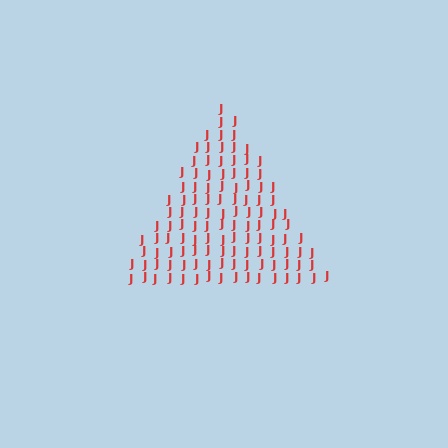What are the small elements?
The small elements are letter J's.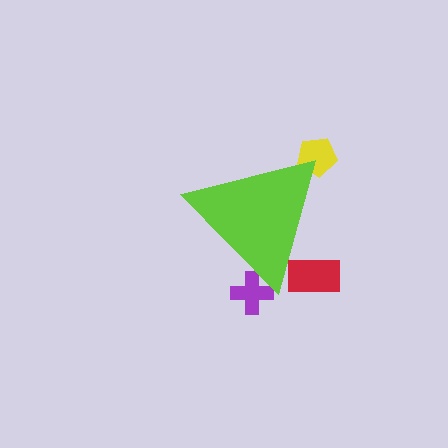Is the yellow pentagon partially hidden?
Yes, the yellow pentagon is partially hidden behind the lime triangle.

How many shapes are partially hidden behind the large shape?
3 shapes are partially hidden.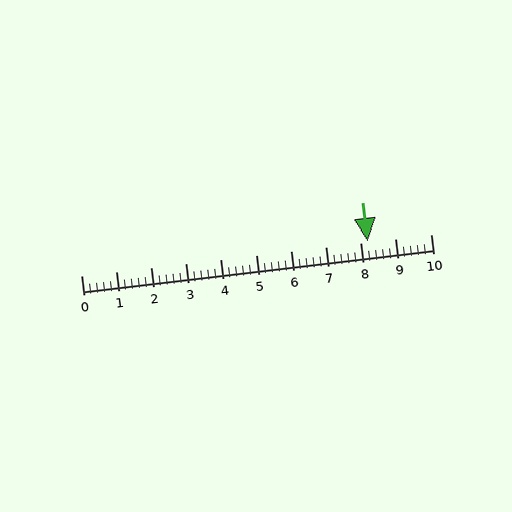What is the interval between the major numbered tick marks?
The major tick marks are spaced 1 units apart.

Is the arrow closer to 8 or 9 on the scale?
The arrow is closer to 8.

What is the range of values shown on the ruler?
The ruler shows values from 0 to 10.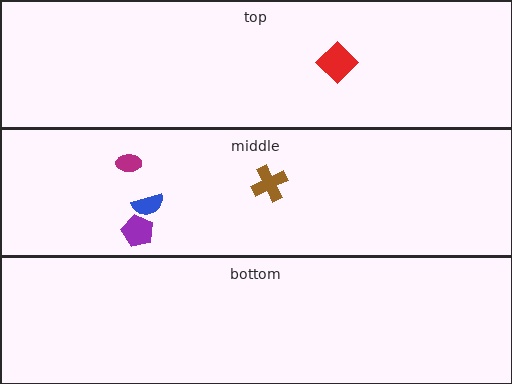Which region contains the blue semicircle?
The middle region.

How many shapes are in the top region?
1.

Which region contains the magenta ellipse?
The middle region.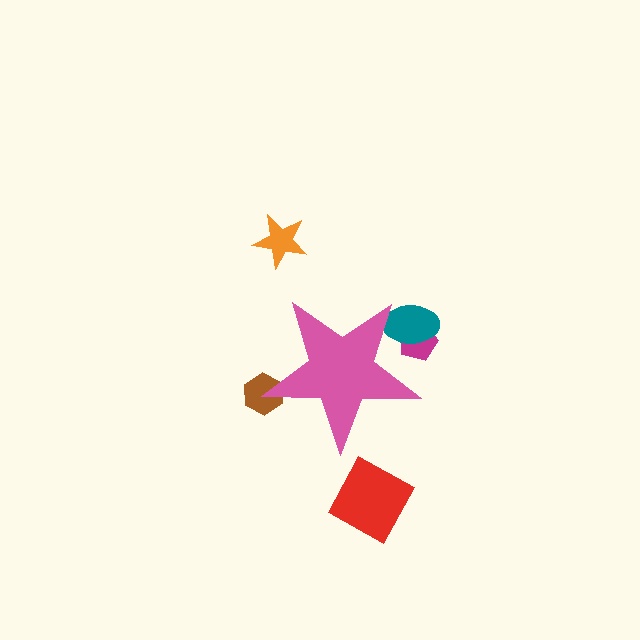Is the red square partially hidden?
No, the red square is fully visible.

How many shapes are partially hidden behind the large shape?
3 shapes are partially hidden.